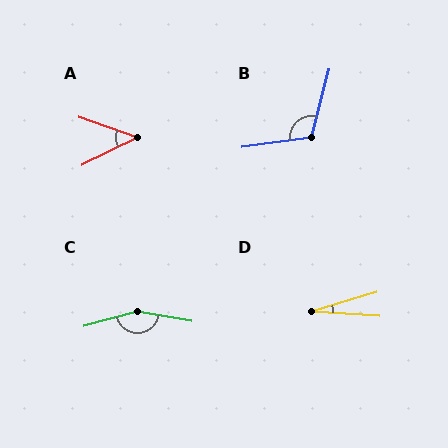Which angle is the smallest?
D, at approximately 20 degrees.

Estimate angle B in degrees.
Approximately 112 degrees.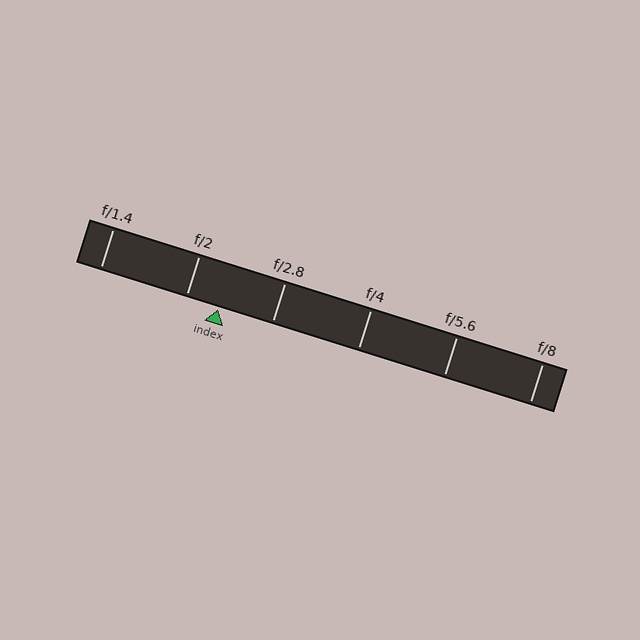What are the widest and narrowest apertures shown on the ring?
The widest aperture shown is f/1.4 and the narrowest is f/8.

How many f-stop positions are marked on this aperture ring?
There are 6 f-stop positions marked.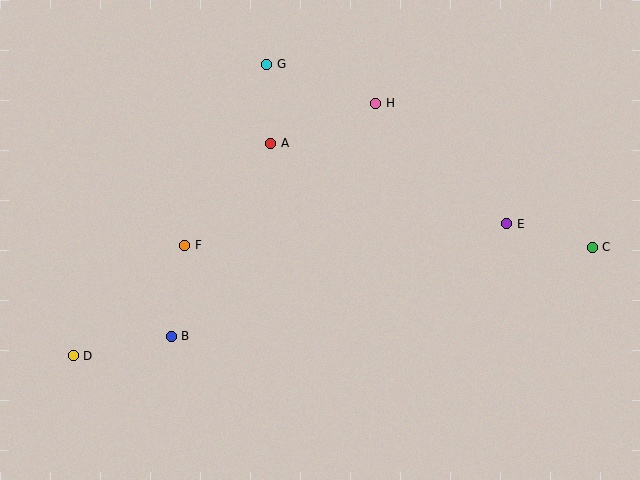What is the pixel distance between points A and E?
The distance between A and E is 249 pixels.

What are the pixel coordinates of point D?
Point D is at (73, 356).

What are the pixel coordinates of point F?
Point F is at (185, 245).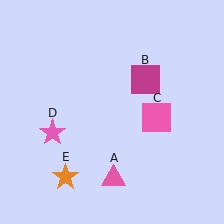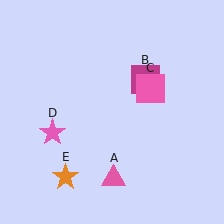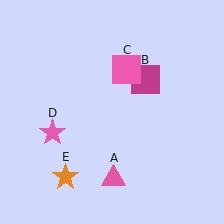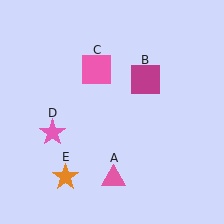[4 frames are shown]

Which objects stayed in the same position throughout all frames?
Pink triangle (object A) and magenta square (object B) and pink star (object D) and orange star (object E) remained stationary.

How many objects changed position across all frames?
1 object changed position: pink square (object C).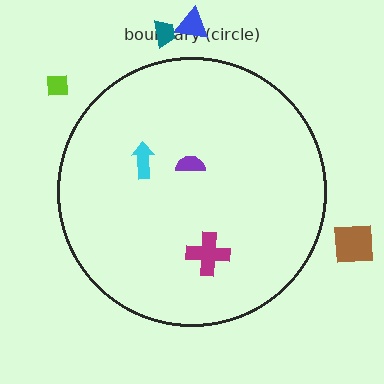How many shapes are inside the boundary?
3 inside, 4 outside.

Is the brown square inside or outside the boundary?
Outside.